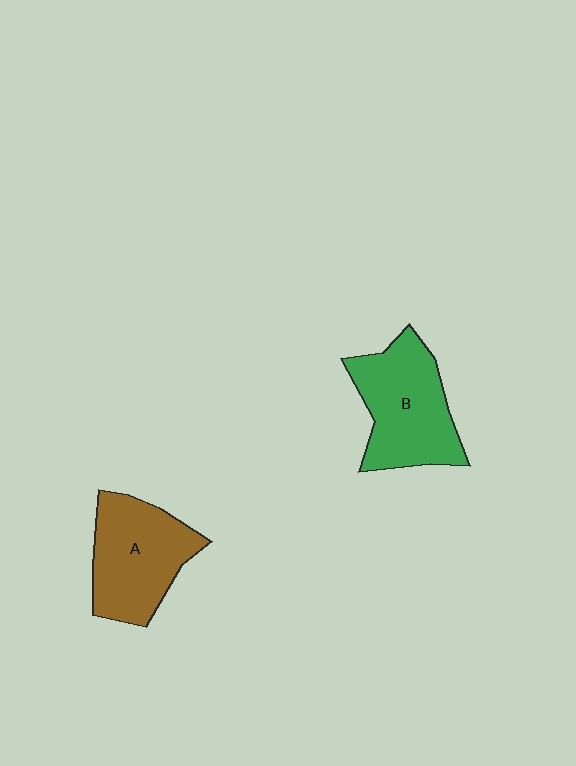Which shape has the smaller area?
Shape A (brown).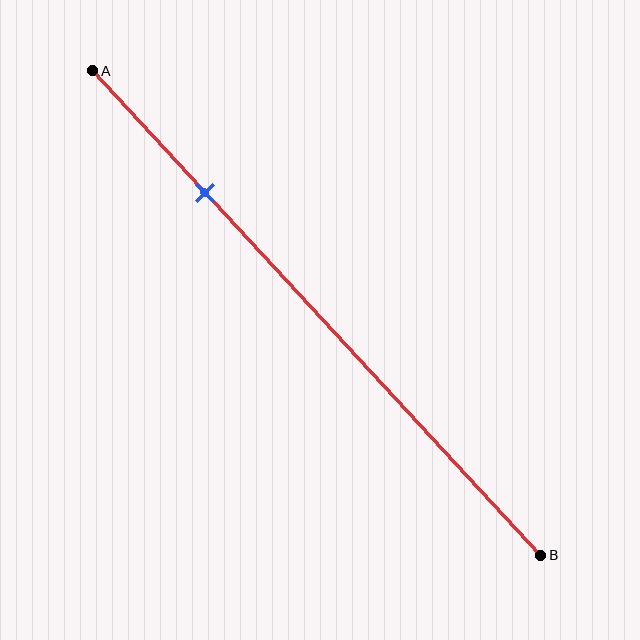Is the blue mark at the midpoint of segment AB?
No, the mark is at about 25% from A, not at the 50% midpoint.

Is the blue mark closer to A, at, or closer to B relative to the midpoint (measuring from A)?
The blue mark is closer to point A than the midpoint of segment AB.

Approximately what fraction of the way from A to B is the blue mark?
The blue mark is approximately 25% of the way from A to B.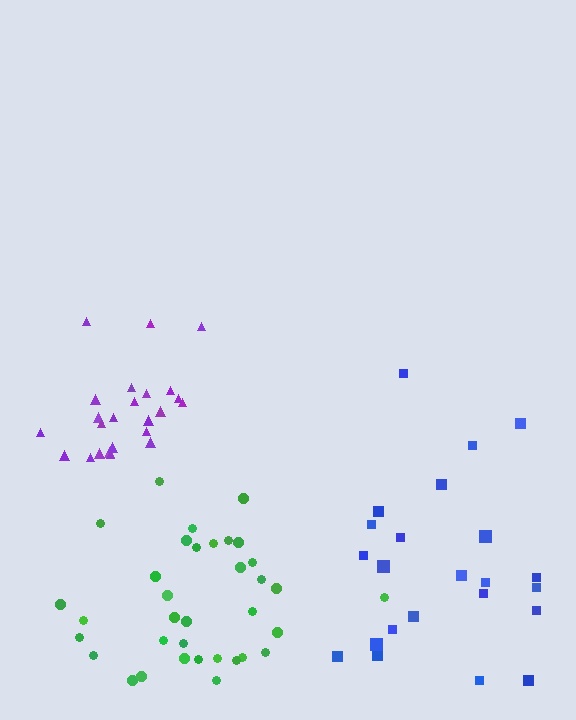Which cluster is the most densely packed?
Purple.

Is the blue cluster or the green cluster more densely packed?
Green.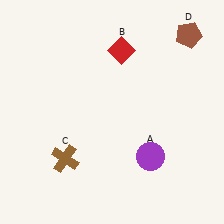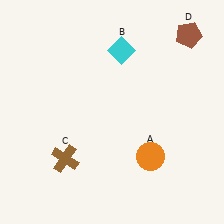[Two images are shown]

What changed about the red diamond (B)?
In Image 1, B is red. In Image 2, it changed to cyan.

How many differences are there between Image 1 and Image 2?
There are 2 differences between the two images.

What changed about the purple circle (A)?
In Image 1, A is purple. In Image 2, it changed to orange.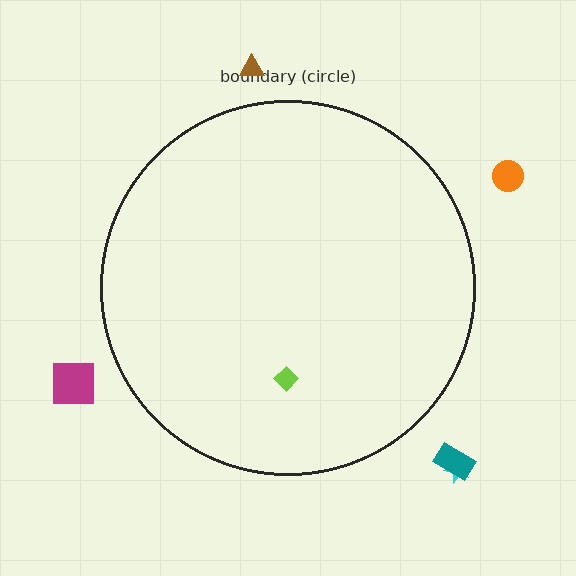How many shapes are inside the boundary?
1 inside, 5 outside.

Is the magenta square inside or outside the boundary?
Outside.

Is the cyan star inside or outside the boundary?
Outside.